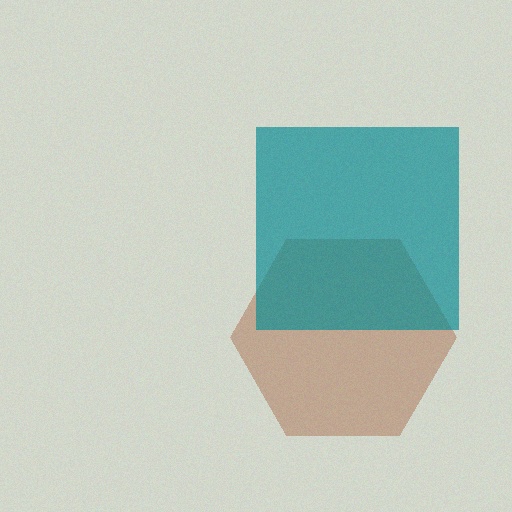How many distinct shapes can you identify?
There are 2 distinct shapes: a brown hexagon, a teal square.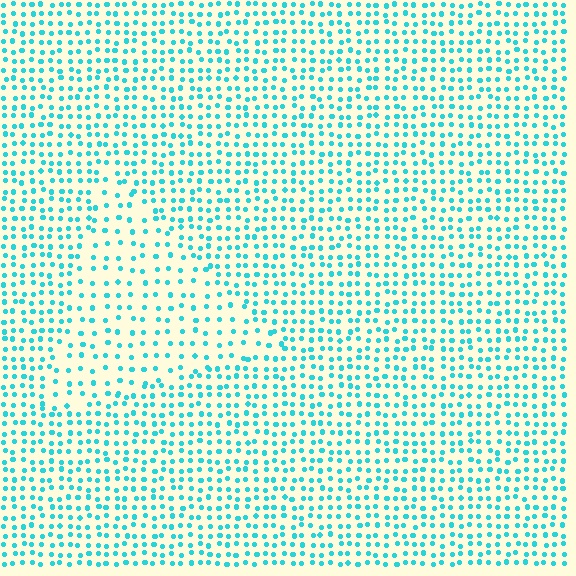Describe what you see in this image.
The image contains small cyan elements arranged at two different densities. A triangle-shaped region is visible where the elements are less densely packed than the surrounding area.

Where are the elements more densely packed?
The elements are more densely packed outside the triangle boundary.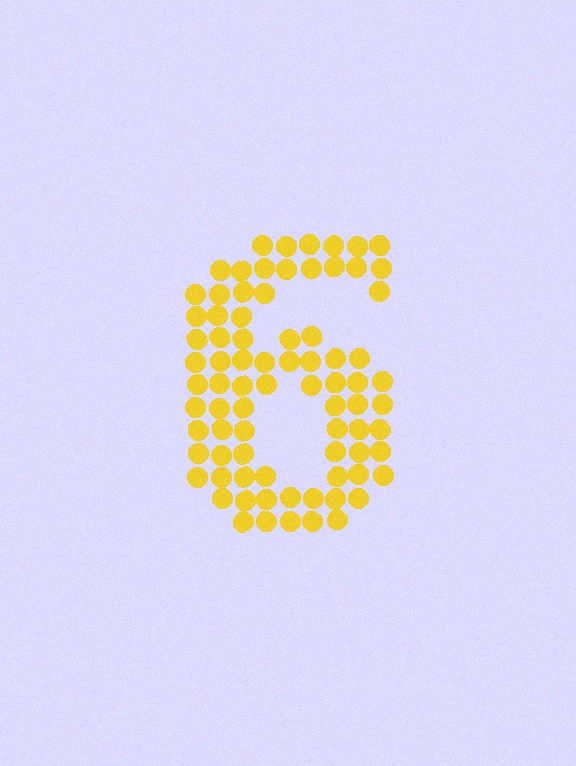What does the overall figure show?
The overall figure shows the digit 6.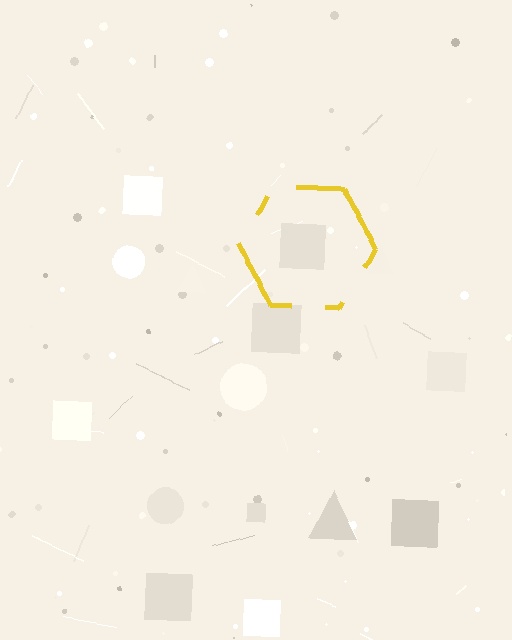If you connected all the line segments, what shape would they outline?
They would outline a hexagon.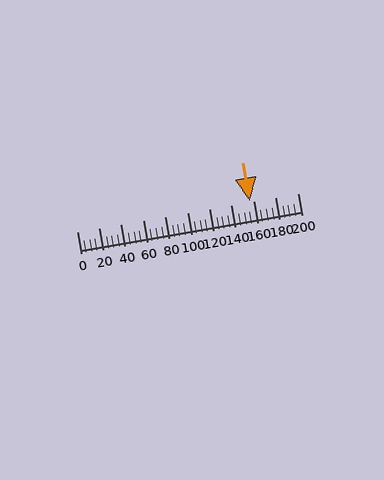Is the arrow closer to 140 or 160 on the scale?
The arrow is closer to 160.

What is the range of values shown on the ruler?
The ruler shows values from 0 to 200.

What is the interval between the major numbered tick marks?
The major tick marks are spaced 20 units apart.